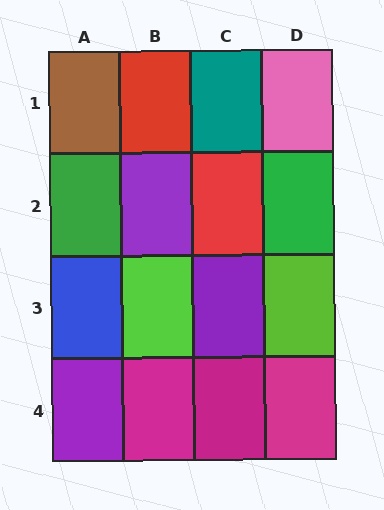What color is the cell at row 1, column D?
Pink.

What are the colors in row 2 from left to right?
Green, purple, red, green.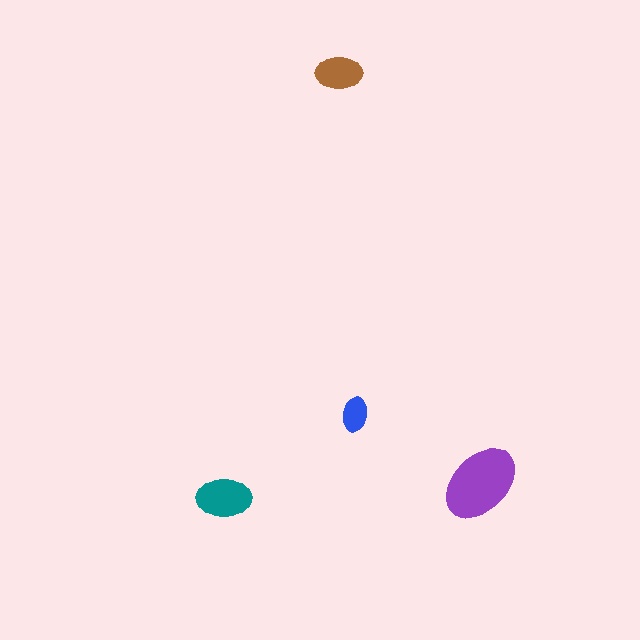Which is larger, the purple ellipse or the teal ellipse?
The purple one.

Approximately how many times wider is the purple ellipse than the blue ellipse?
About 2.5 times wider.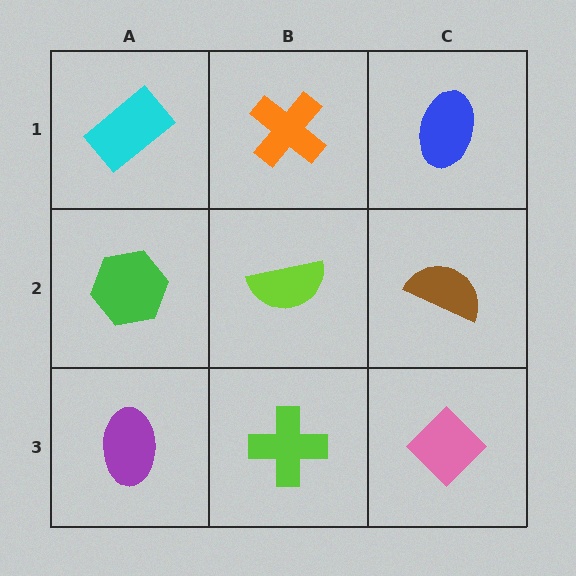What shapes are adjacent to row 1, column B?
A lime semicircle (row 2, column B), a cyan rectangle (row 1, column A), a blue ellipse (row 1, column C).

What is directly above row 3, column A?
A green hexagon.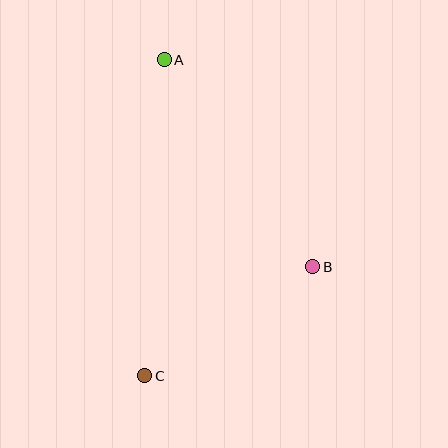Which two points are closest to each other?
Points B and C are closest to each other.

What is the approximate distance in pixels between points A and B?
The distance between A and B is approximately 255 pixels.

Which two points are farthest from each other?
Points A and C are farthest from each other.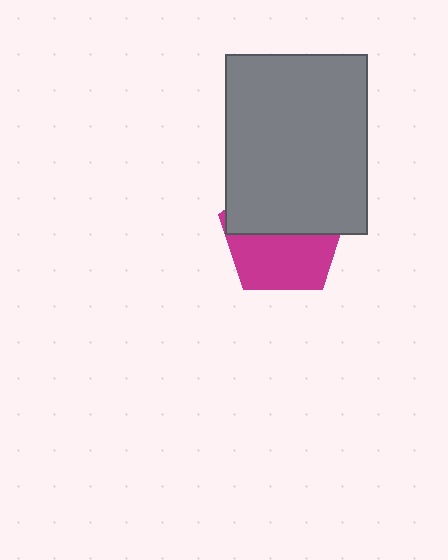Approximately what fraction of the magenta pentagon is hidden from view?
Roughly 51% of the magenta pentagon is hidden behind the gray rectangle.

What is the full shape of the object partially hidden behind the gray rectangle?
The partially hidden object is a magenta pentagon.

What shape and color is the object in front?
The object in front is a gray rectangle.